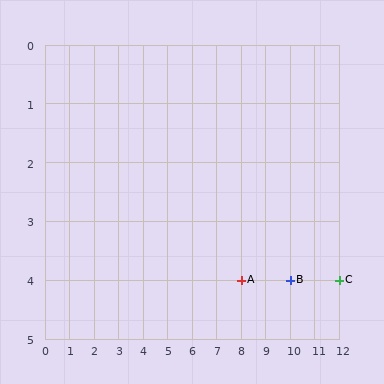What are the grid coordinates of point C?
Point C is at grid coordinates (12, 4).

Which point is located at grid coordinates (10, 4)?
Point B is at (10, 4).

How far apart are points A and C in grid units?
Points A and C are 4 columns apart.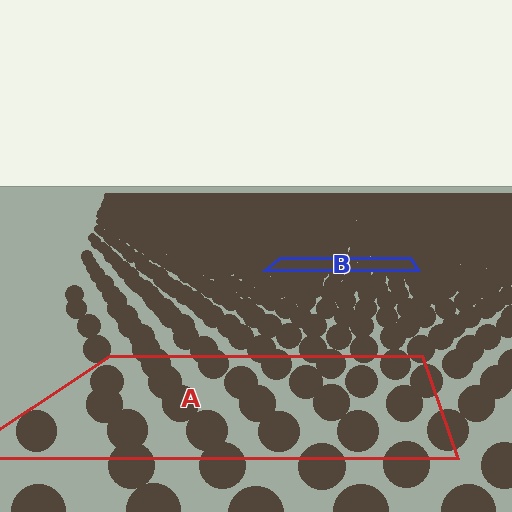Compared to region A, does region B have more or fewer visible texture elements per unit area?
Region B has more texture elements per unit area — they are packed more densely because it is farther away.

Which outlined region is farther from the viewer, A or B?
Region B is farther from the viewer — the texture elements inside it appear smaller and more densely packed.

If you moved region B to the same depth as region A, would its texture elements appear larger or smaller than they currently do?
They would appear larger. At a closer depth, the same texture elements are projected at a bigger on-screen size.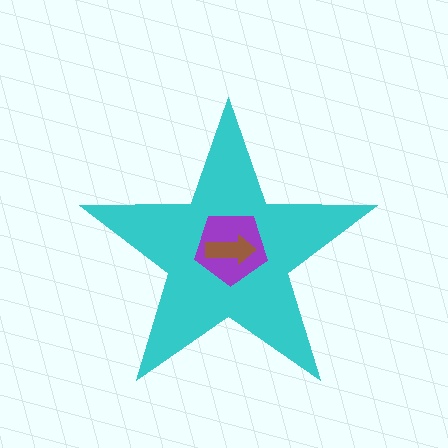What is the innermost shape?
The brown arrow.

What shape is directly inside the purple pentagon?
The brown arrow.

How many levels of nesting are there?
3.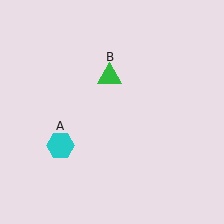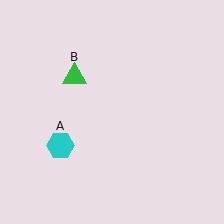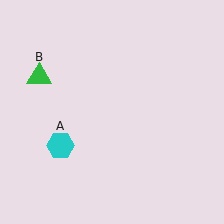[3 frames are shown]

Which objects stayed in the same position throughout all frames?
Cyan hexagon (object A) remained stationary.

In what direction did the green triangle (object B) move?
The green triangle (object B) moved left.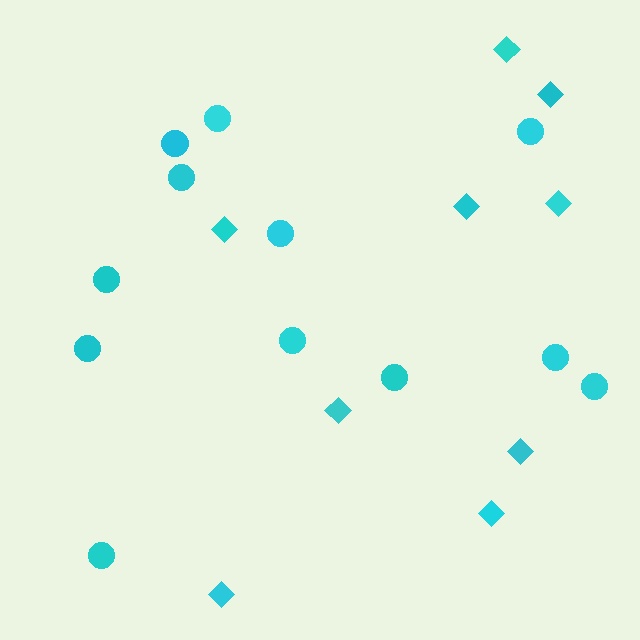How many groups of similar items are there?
There are 2 groups: one group of circles (12) and one group of diamonds (9).